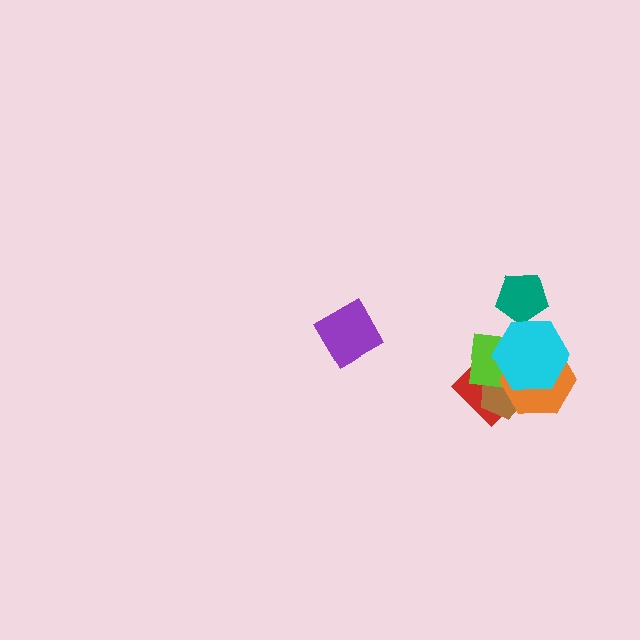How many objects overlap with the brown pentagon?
4 objects overlap with the brown pentagon.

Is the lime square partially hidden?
Yes, it is partially covered by another shape.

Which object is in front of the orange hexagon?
The cyan hexagon is in front of the orange hexagon.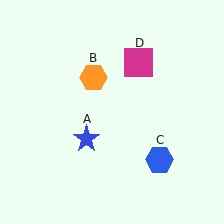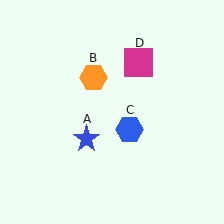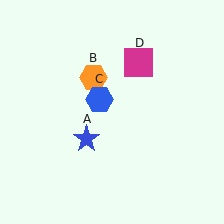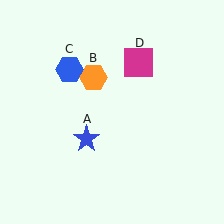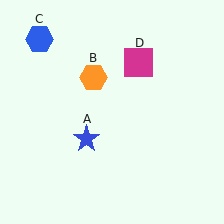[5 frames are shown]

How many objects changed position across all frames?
1 object changed position: blue hexagon (object C).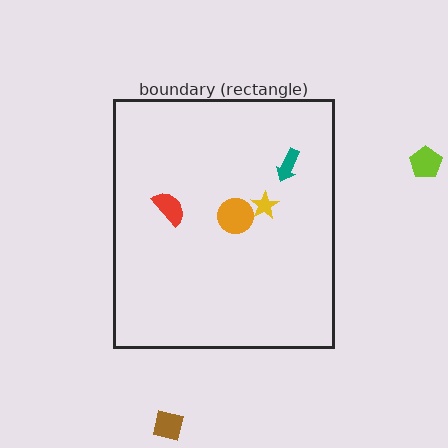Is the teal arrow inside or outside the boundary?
Inside.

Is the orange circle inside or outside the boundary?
Inside.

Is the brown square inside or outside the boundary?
Outside.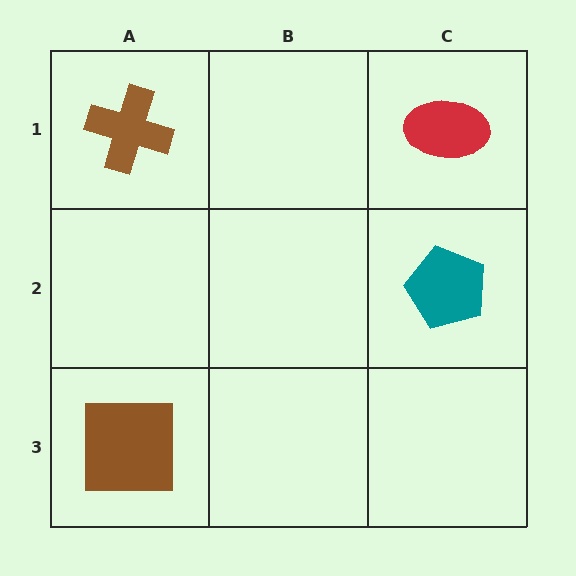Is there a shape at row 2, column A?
No, that cell is empty.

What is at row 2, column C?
A teal pentagon.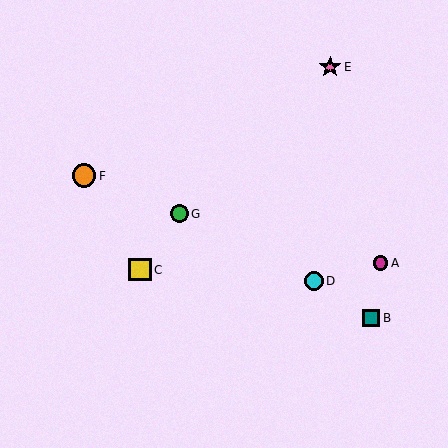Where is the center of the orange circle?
The center of the orange circle is at (84, 176).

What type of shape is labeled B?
Shape B is a teal square.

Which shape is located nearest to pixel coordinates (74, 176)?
The orange circle (labeled F) at (84, 176) is nearest to that location.